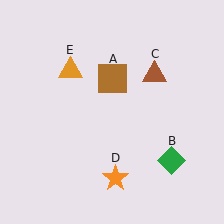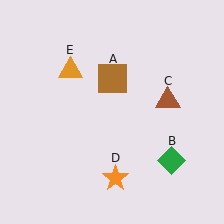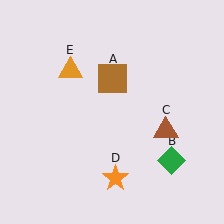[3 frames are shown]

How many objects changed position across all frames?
1 object changed position: brown triangle (object C).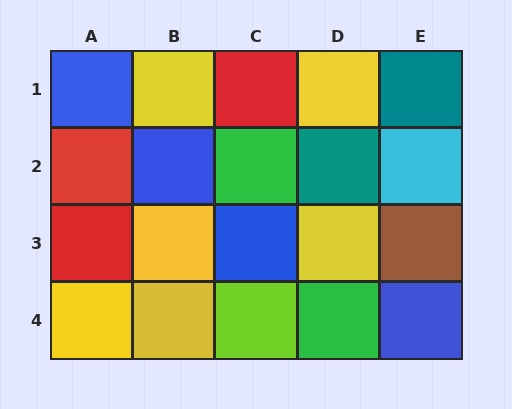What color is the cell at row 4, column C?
Lime.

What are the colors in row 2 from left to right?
Red, blue, green, teal, cyan.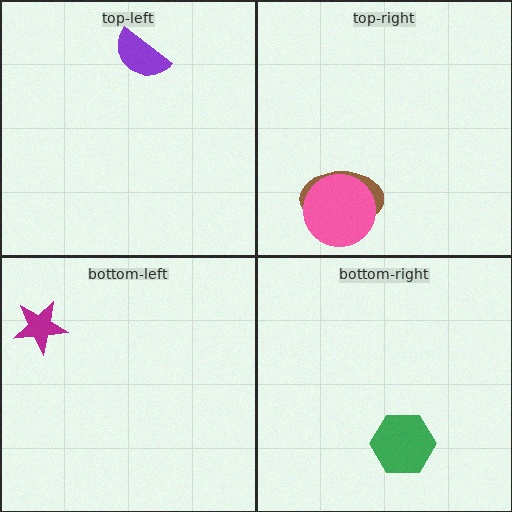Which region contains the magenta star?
The bottom-left region.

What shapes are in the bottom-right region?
The green hexagon.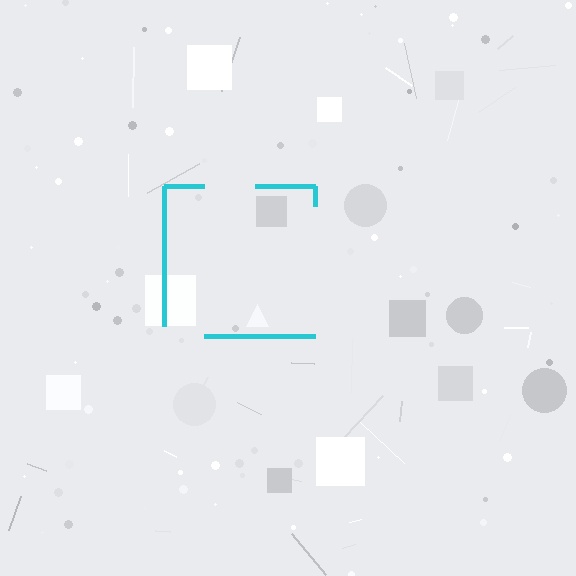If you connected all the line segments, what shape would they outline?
They would outline a square.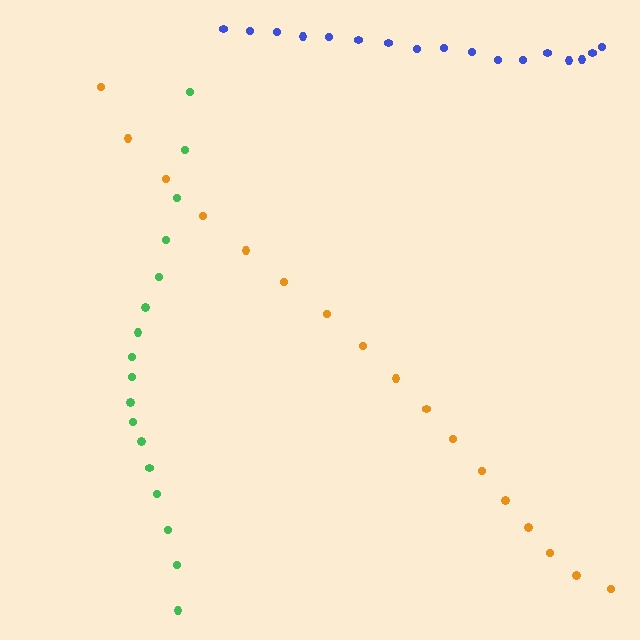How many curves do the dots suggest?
There are 3 distinct paths.